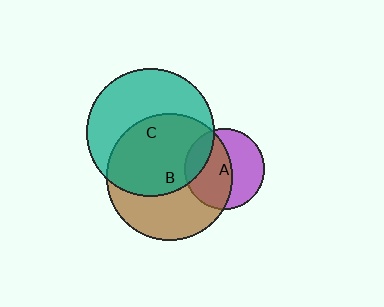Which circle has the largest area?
Circle C (teal).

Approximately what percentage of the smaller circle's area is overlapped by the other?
Approximately 20%.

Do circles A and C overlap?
Yes.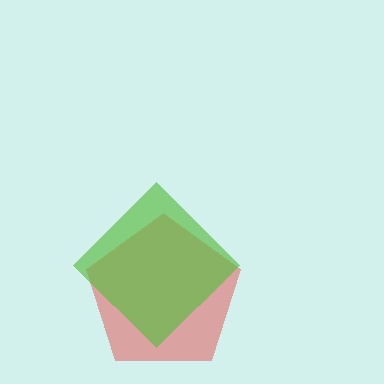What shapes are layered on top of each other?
The layered shapes are: a red pentagon, a lime diamond.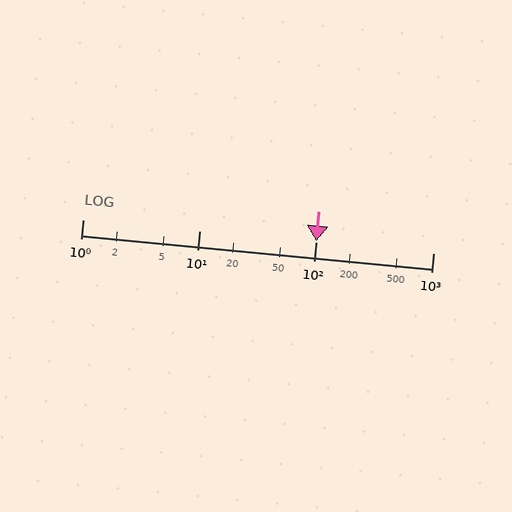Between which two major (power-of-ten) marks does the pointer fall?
The pointer is between 10 and 100.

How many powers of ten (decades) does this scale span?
The scale spans 3 decades, from 1 to 1000.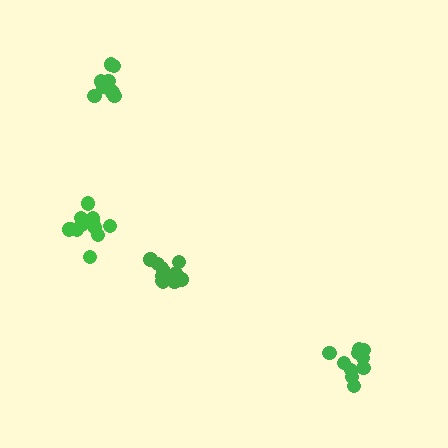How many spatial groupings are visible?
There are 4 spatial groupings.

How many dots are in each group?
Group 1: 13 dots, Group 2: 13 dots, Group 3: 11 dots, Group 4: 10 dots (47 total).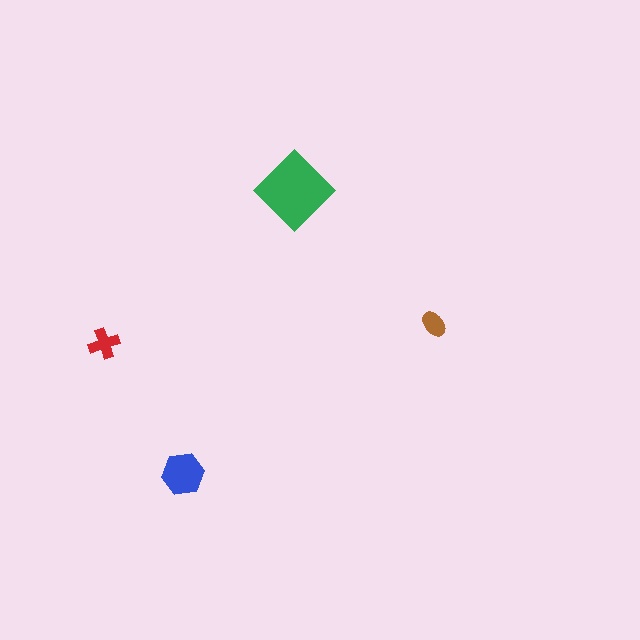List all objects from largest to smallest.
The green diamond, the blue hexagon, the red cross, the brown ellipse.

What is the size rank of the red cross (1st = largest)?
3rd.